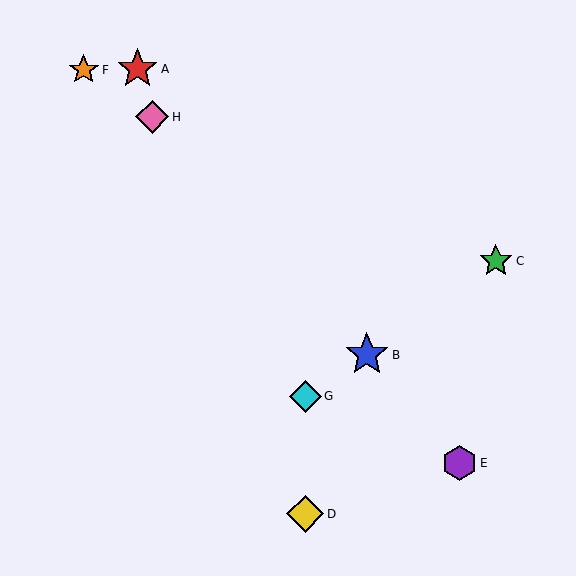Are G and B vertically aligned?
No, G is at x≈305 and B is at x≈367.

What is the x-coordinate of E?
Object E is at x≈460.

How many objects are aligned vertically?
2 objects (D, G) are aligned vertically.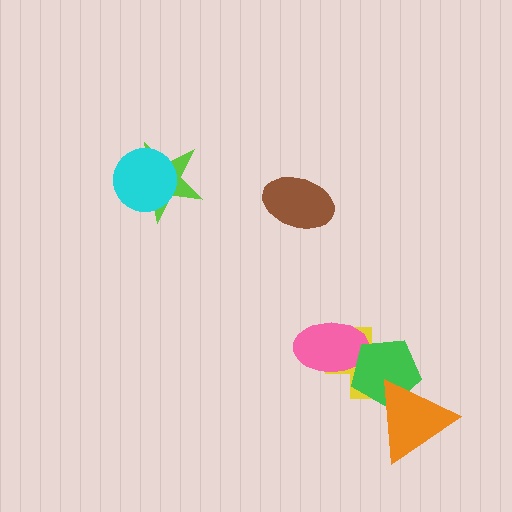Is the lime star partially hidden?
Yes, it is partially covered by another shape.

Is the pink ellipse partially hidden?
Yes, it is partially covered by another shape.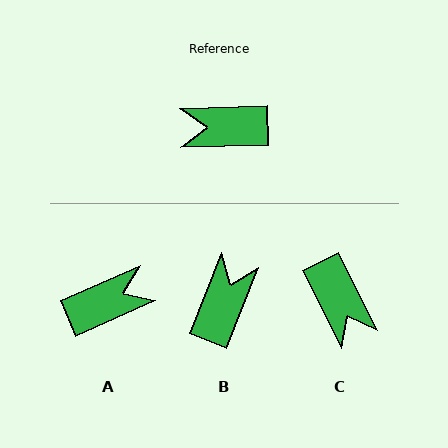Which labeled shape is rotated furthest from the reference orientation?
A, about 158 degrees away.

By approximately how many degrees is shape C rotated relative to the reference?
Approximately 115 degrees counter-clockwise.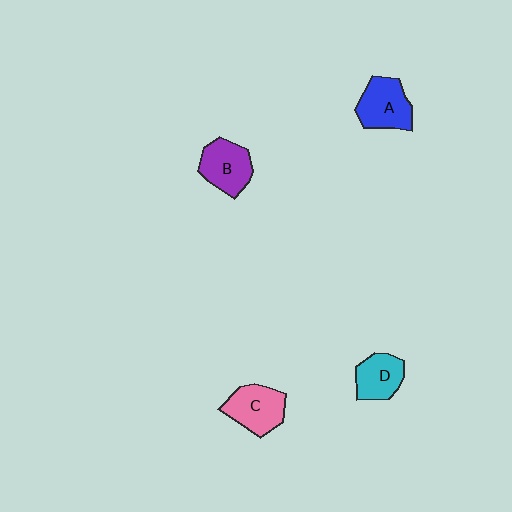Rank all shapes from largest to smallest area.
From largest to smallest: A (blue), C (pink), B (purple), D (cyan).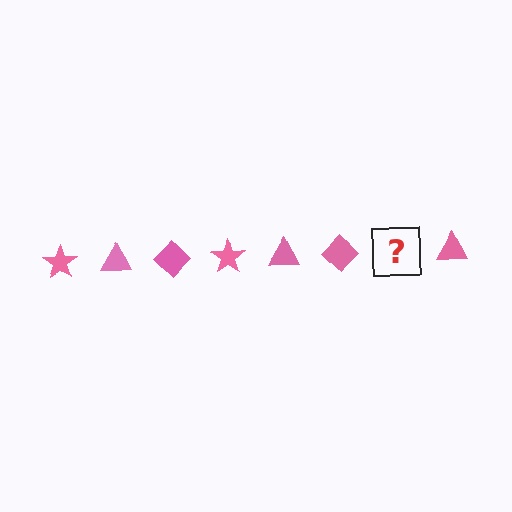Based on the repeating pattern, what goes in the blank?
The blank should be a pink star.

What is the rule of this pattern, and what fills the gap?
The rule is that the pattern cycles through star, triangle, diamond shapes in pink. The gap should be filled with a pink star.